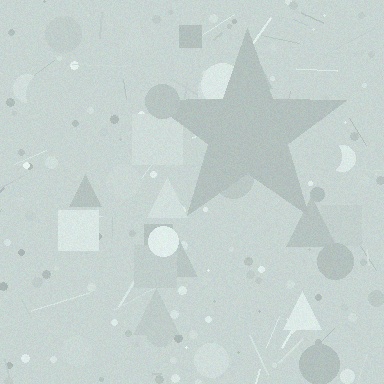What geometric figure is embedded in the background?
A star is embedded in the background.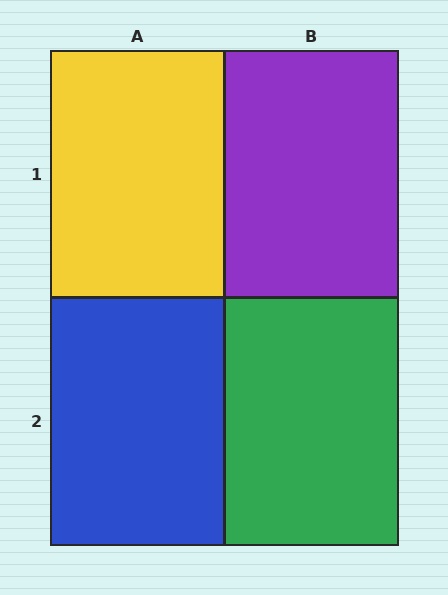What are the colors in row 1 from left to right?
Yellow, purple.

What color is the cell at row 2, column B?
Green.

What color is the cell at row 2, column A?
Blue.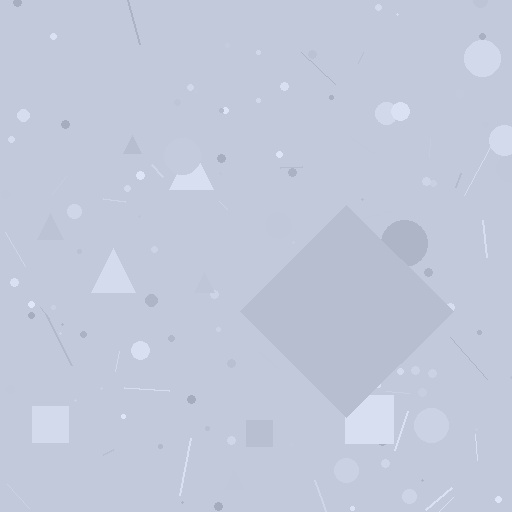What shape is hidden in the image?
A diamond is hidden in the image.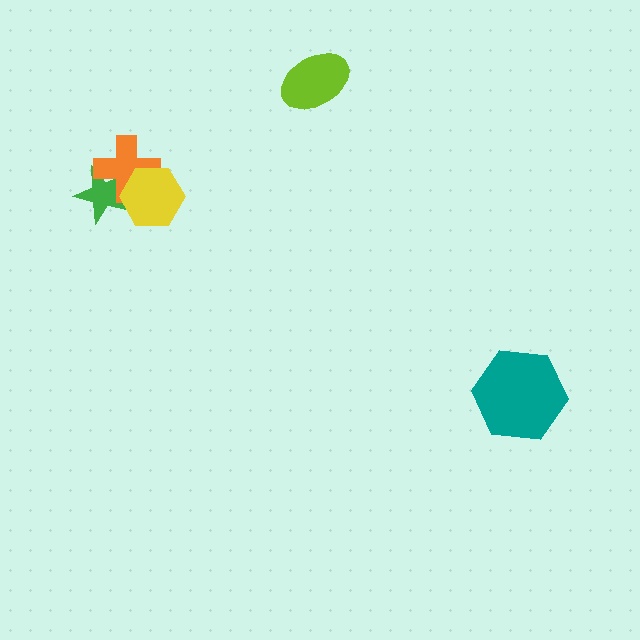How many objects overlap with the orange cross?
2 objects overlap with the orange cross.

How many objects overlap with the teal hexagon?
0 objects overlap with the teal hexagon.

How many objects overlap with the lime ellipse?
0 objects overlap with the lime ellipse.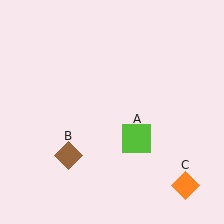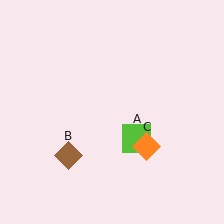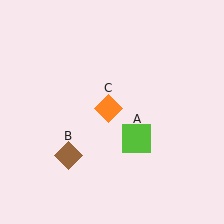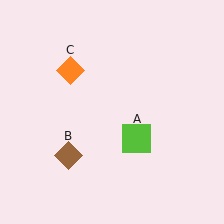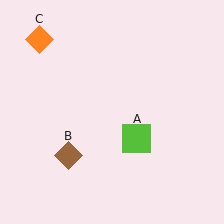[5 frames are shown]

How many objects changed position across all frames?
1 object changed position: orange diamond (object C).